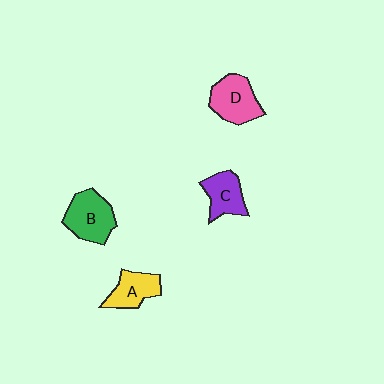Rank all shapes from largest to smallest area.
From largest to smallest: B (green), D (pink), C (purple), A (yellow).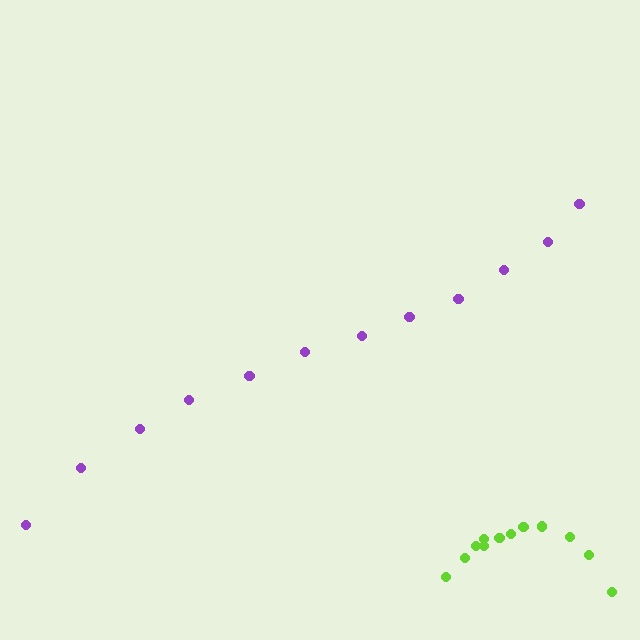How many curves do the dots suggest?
There are 2 distinct paths.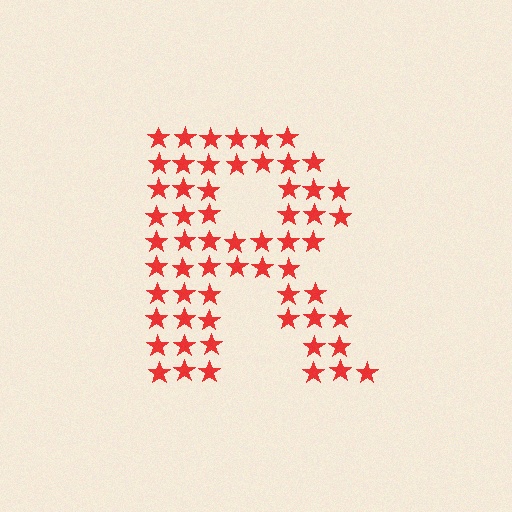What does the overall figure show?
The overall figure shows the letter R.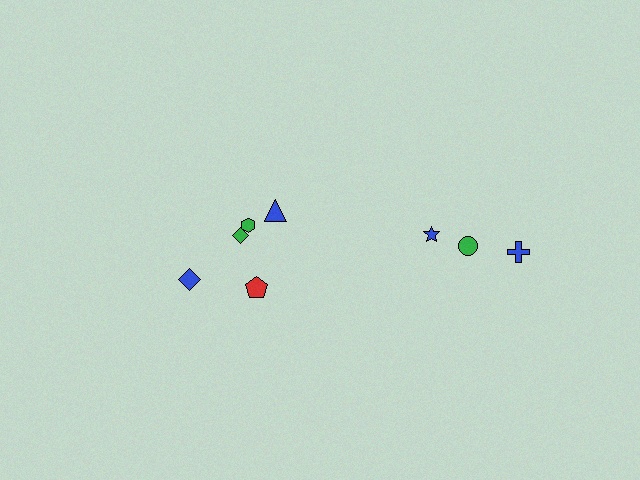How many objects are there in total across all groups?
There are 8 objects.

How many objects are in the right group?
There are 3 objects.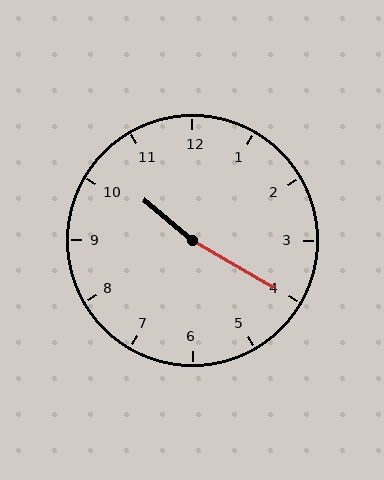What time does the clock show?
10:20.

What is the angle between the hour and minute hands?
Approximately 170 degrees.